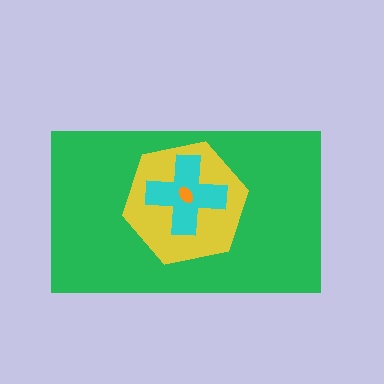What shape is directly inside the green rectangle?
The yellow hexagon.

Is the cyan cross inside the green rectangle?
Yes.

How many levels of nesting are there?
4.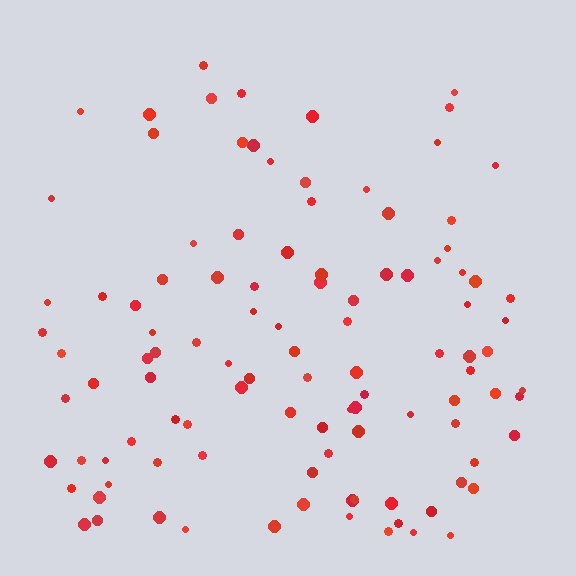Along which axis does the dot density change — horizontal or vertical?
Vertical.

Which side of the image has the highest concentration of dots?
The bottom.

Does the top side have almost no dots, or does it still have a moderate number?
Still a moderate number, just noticeably fewer than the bottom.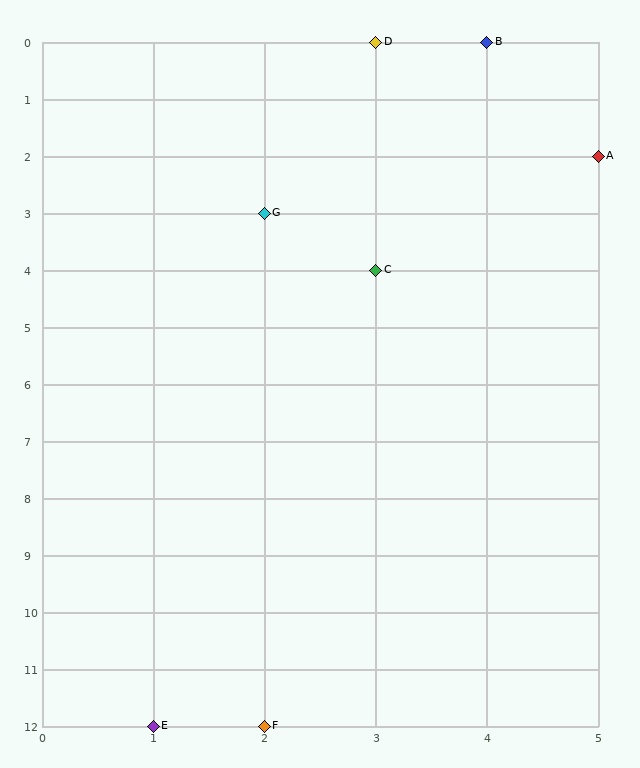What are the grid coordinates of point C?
Point C is at grid coordinates (3, 4).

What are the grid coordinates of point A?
Point A is at grid coordinates (5, 2).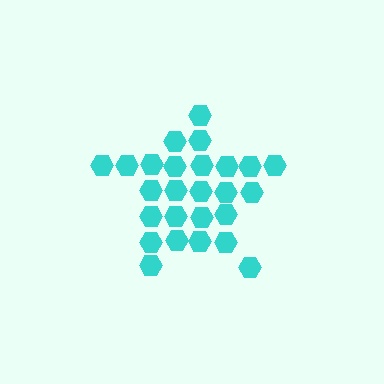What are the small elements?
The small elements are hexagons.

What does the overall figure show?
The overall figure shows a star.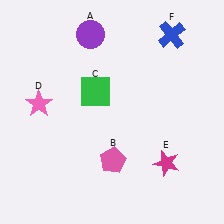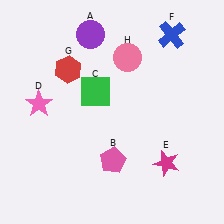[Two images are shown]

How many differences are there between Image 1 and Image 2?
There are 2 differences between the two images.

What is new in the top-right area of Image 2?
A pink circle (H) was added in the top-right area of Image 2.